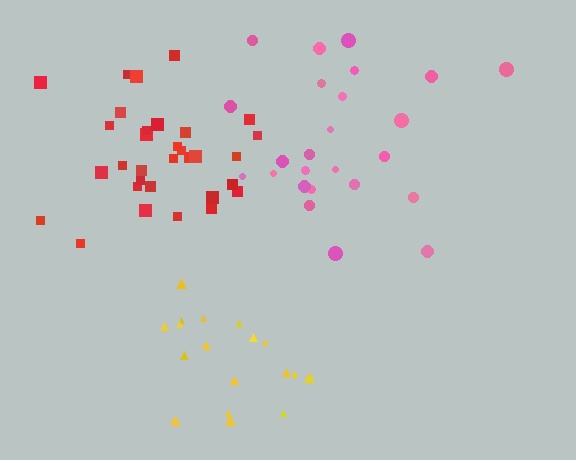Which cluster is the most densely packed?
Red.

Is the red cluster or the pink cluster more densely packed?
Red.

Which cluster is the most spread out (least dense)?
Pink.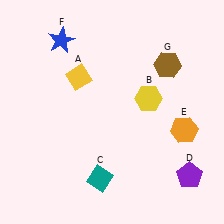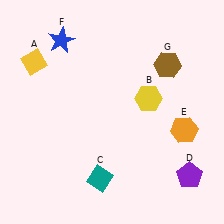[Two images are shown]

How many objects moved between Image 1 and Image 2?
1 object moved between the two images.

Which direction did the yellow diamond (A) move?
The yellow diamond (A) moved left.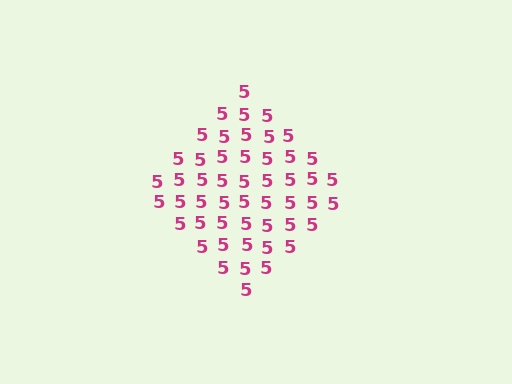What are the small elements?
The small elements are digit 5's.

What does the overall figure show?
The overall figure shows a diamond.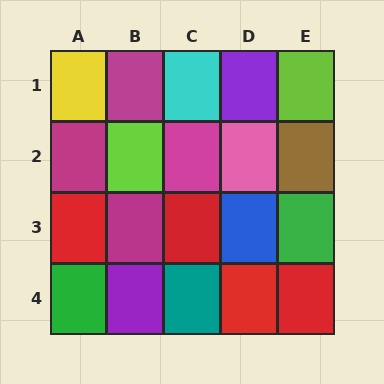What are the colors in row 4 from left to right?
Green, purple, teal, red, red.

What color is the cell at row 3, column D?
Blue.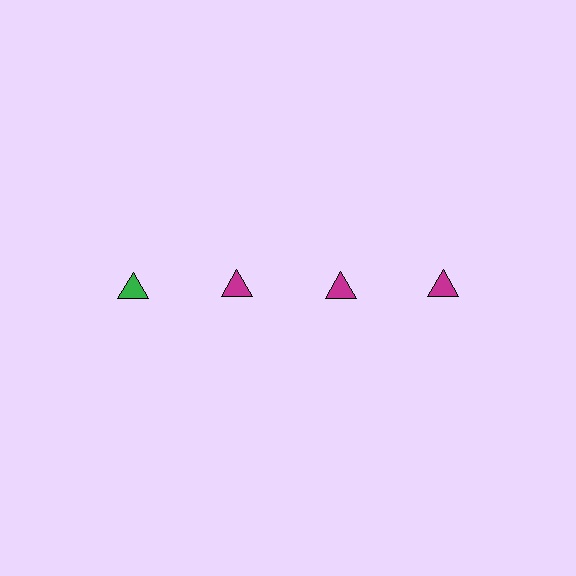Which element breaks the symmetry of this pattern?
The green triangle in the top row, leftmost column breaks the symmetry. All other shapes are magenta triangles.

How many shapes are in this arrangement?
There are 4 shapes arranged in a grid pattern.